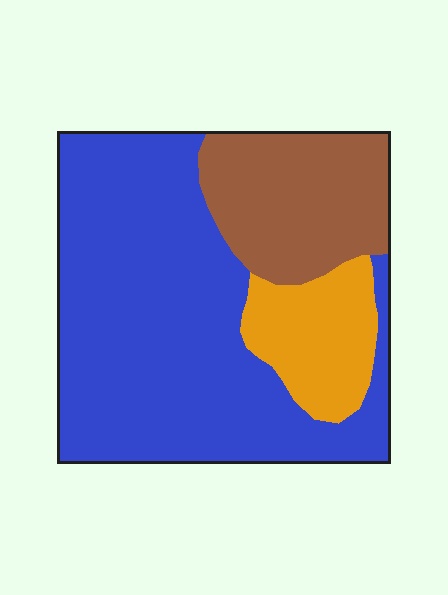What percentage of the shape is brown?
Brown takes up about one quarter (1/4) of the shape.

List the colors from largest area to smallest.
From largest to smallest: blue, brown, orange.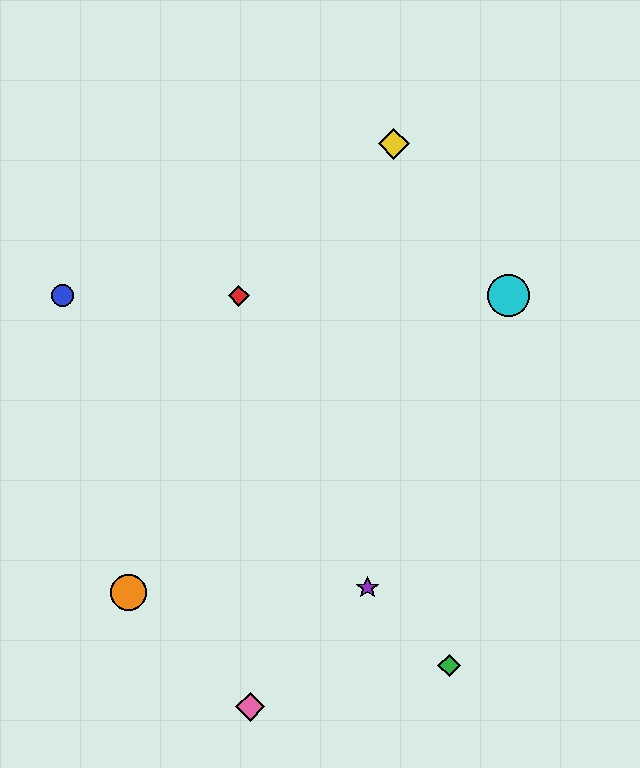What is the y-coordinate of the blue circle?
The blue circle is at y≈296.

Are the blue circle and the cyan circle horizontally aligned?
Yes, both are at y≈296.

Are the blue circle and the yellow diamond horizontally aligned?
No, the blue circle is at y≈296 and the yellow diamond is at y≈144.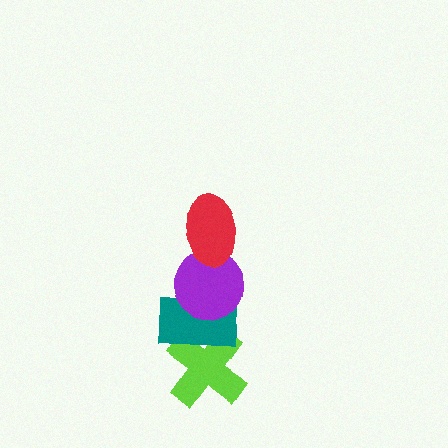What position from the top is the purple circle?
The purple circle is 2nd from the top.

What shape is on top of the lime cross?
The teal rectangle is on top of the lime cross.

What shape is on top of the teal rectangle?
The purple circle is on top of the teal rectangle.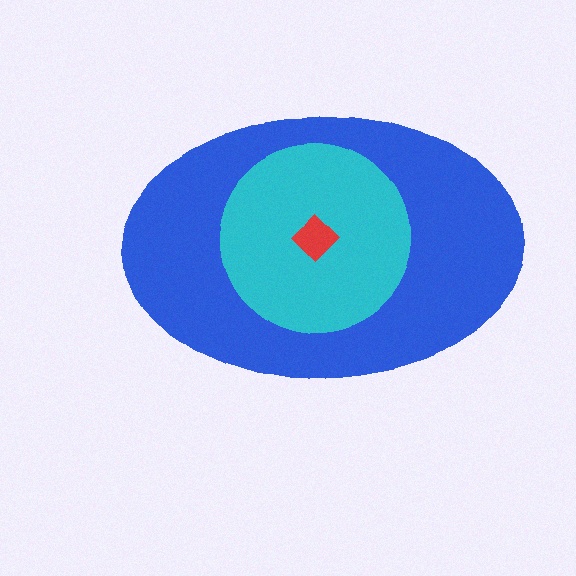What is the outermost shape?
The blue ellipse.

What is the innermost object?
The red diamond.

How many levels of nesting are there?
3.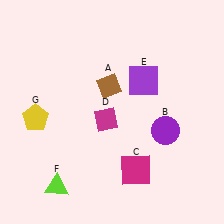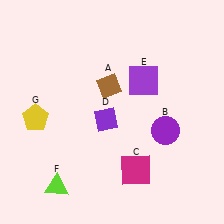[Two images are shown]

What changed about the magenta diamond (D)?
In Image 1, D is magenta. In Image 2, it changed to purple.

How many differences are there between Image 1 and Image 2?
There is 1 difference between the two images.